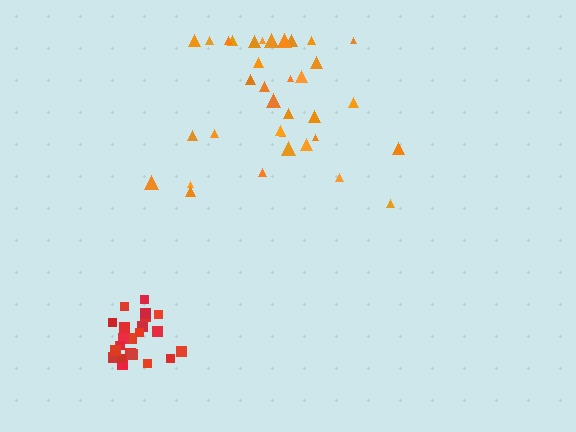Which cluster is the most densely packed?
Red.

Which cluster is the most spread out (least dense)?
Orange.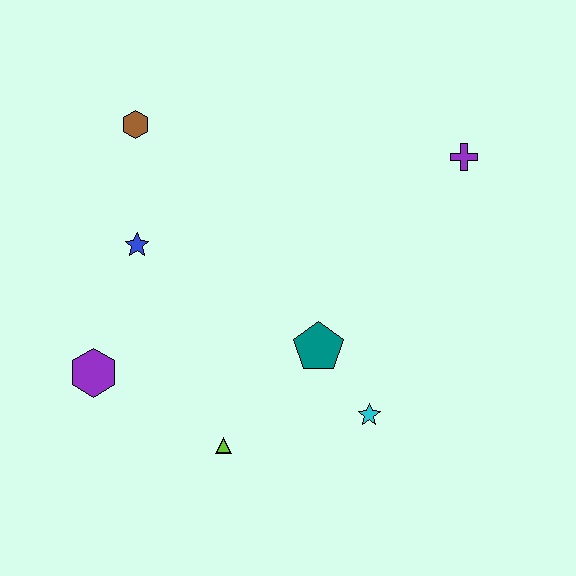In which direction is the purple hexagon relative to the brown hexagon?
The purple hexagon is below the brown hexagon.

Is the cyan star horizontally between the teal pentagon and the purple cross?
Yes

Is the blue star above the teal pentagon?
Yes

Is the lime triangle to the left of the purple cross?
Yes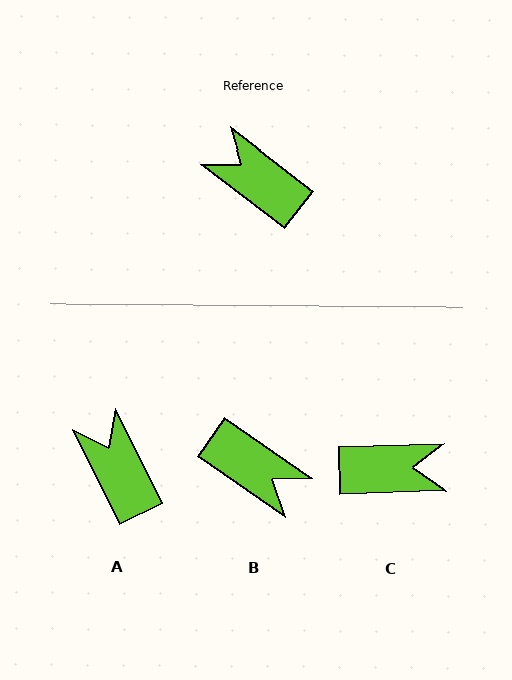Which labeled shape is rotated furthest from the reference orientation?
B, about 177 degrees away.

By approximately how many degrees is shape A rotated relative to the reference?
Approximately 27 degrees clockwise.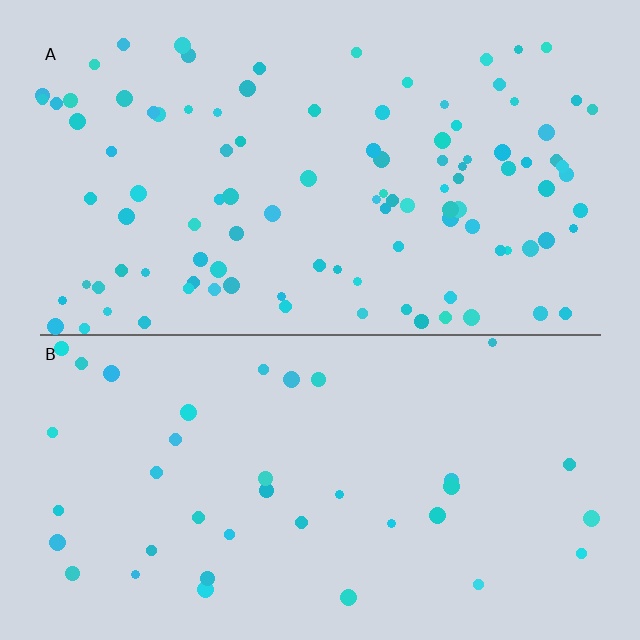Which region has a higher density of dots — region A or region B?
A (the top).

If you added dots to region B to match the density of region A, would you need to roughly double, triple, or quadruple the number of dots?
Approximately triple.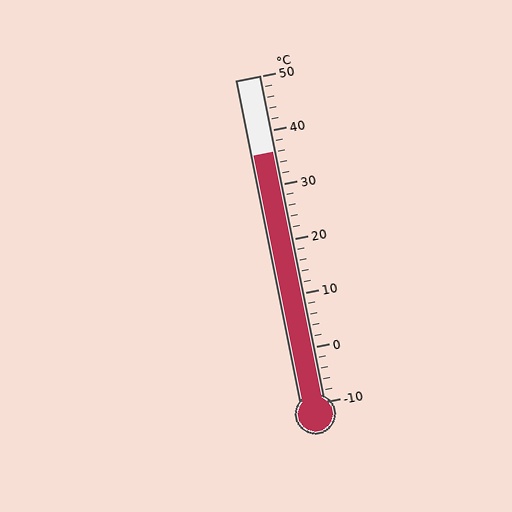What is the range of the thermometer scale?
The thermometer scale ranges from -10°C to 50°C.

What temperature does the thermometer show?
The thermometer shows approximately 36°C.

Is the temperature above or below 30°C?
The temperature is above 30°C.